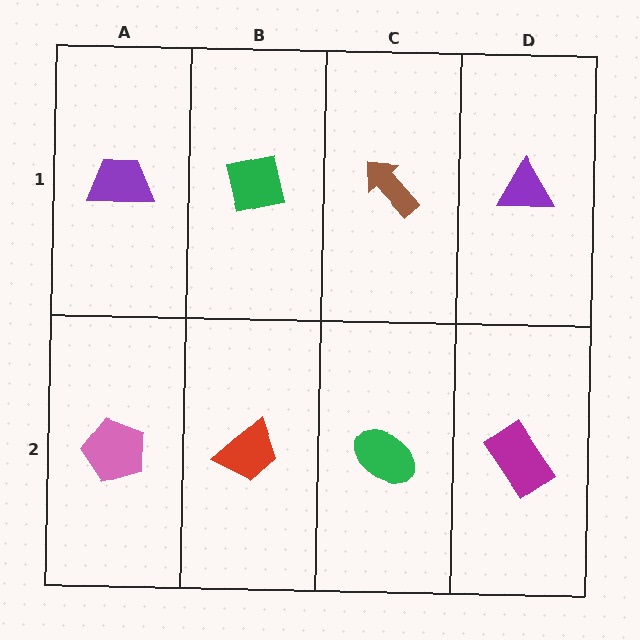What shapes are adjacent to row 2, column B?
A green square (row 1, column B), a pink pentagon (row 2, column A), a green ellipse (row 2, column C).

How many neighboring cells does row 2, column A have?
2.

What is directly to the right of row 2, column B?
A green ellipse.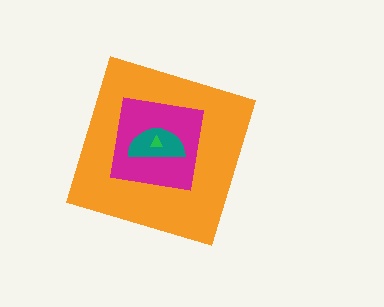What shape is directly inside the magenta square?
The teal semicircle.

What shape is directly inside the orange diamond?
The magenta square.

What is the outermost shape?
The orange diamond.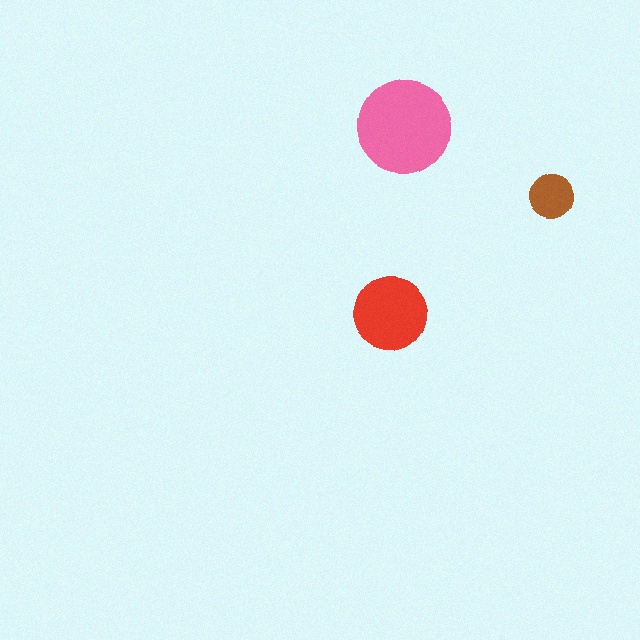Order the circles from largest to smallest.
the pink one, the red one, the brown one.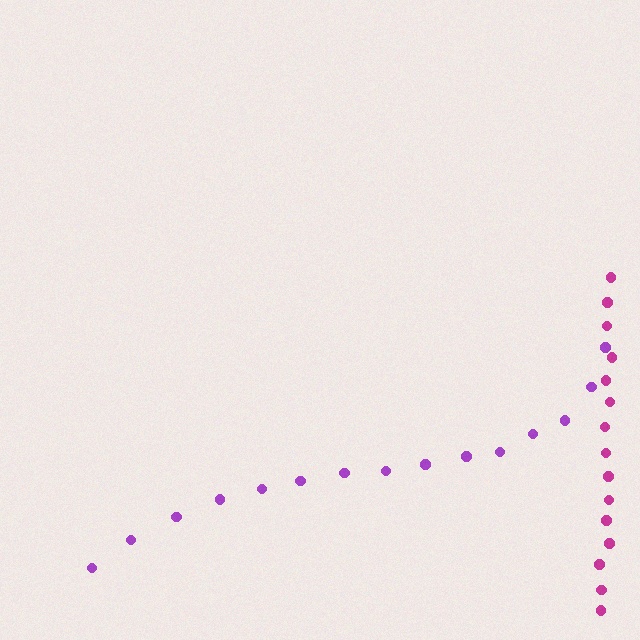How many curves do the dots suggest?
There are 2 distinct paths.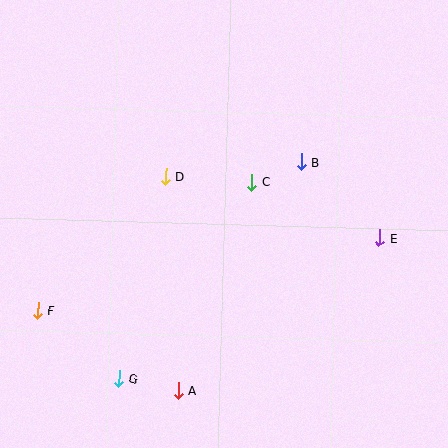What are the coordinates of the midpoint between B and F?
The midpoint between B and F is at (169, 236).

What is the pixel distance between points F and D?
The distance between F and D is 185 pixels.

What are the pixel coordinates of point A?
Point A is at (179, 391).